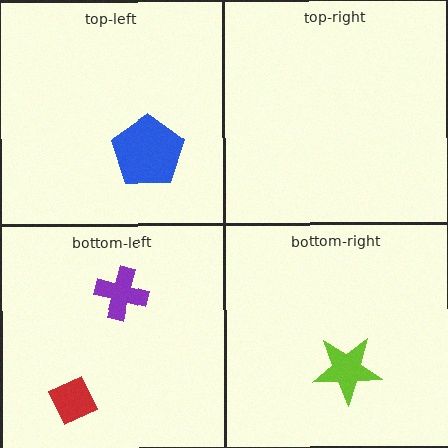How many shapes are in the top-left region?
1.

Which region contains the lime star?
The bottom-right region.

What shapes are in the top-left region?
The blue pentagon.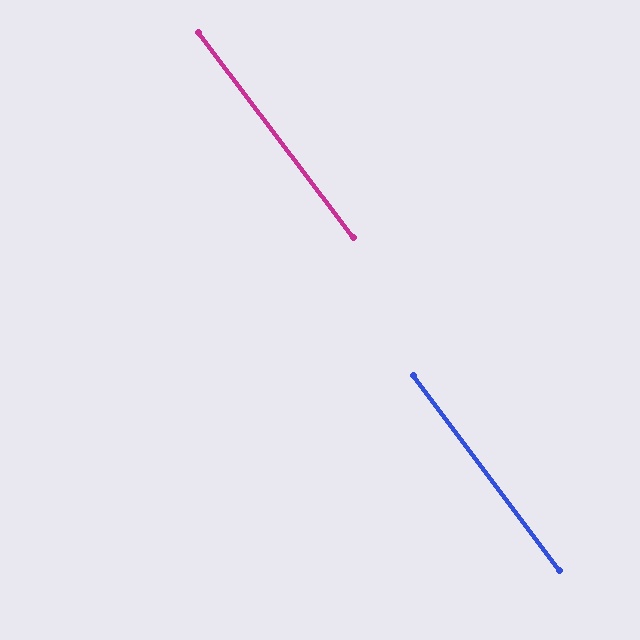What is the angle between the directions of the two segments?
Approximately 0 degrees.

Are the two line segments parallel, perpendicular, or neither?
Parallel — their directions differ by only 0.2°.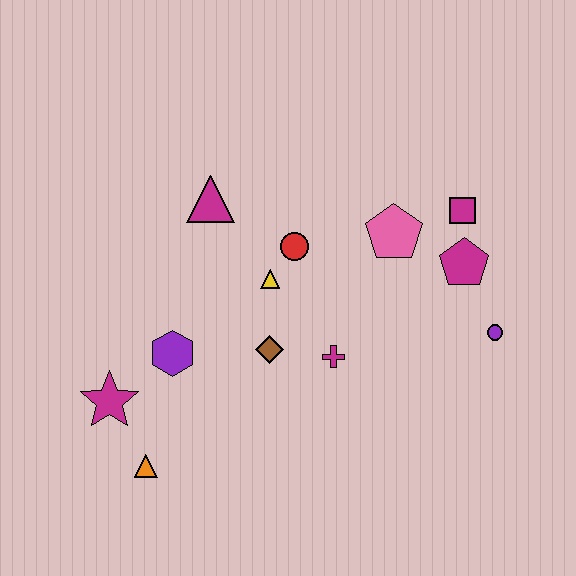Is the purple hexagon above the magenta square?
No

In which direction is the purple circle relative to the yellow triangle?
The purple circle is to the right of the yellow triangle.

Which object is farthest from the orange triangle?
The magenta square is farthest from the orange triangle.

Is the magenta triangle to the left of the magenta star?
No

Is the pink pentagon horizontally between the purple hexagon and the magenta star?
No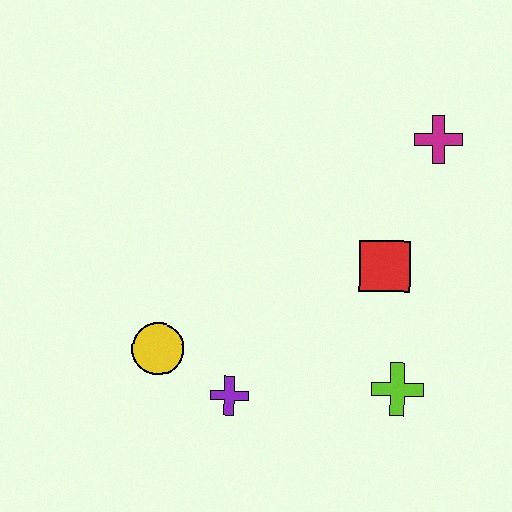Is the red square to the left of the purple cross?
No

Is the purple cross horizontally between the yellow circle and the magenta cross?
Yes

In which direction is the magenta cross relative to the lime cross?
The magenta cross is above the lime cross.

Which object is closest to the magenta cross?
The red square is closest to the magenta cross.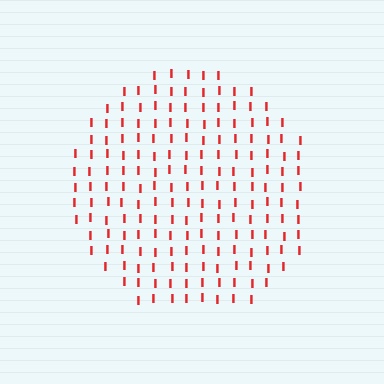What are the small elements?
The small elements are letter I's.